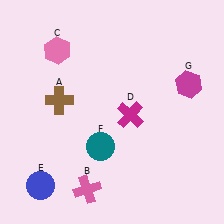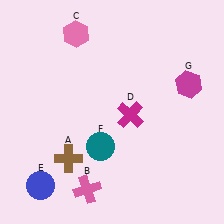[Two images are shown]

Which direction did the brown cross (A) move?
The brown cross (A) moved down.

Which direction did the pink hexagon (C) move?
The pink hexagon (C) moved right.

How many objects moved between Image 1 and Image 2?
2 objects moved between the two images.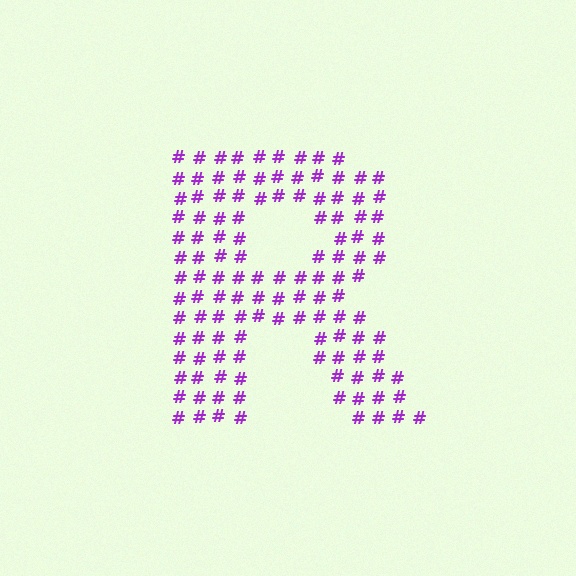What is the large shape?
The large shape is the letter R.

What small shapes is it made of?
It is made of small hash symbols.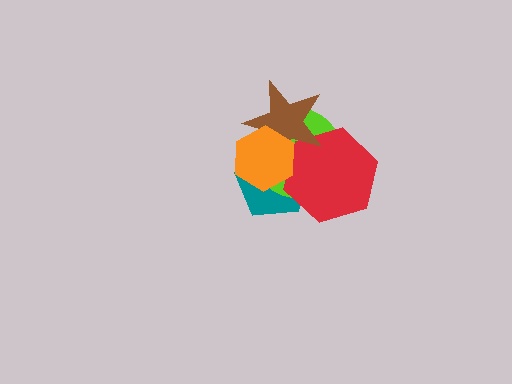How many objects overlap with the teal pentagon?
4 objects overlap with the teal pentagon.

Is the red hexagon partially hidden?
Yes, it is partially covered by another shape.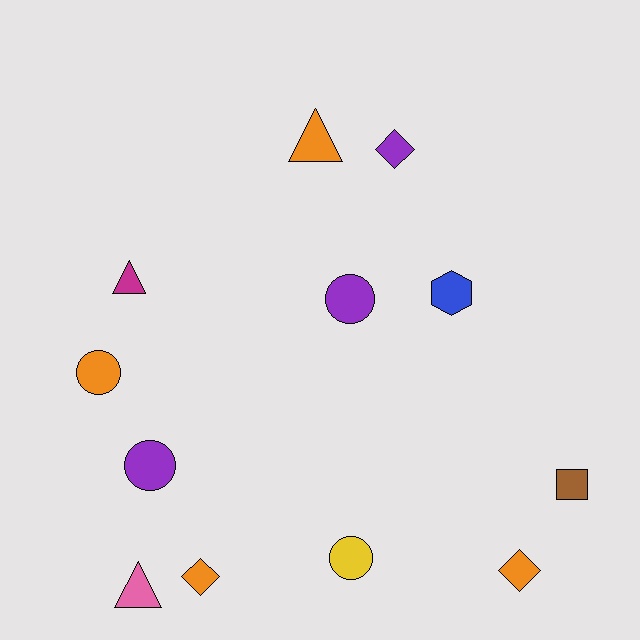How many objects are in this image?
There are 12 objects.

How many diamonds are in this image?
There are 3 diamonds.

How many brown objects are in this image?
There is 1 brown object.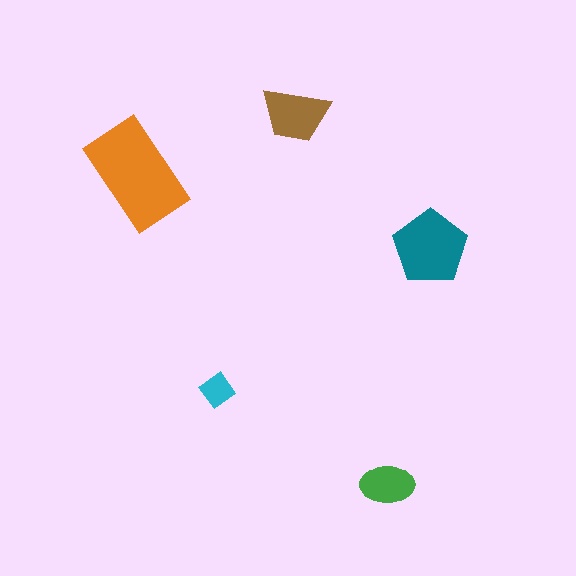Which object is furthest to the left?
The orange rectangle is leftmost.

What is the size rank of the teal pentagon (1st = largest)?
2nd.